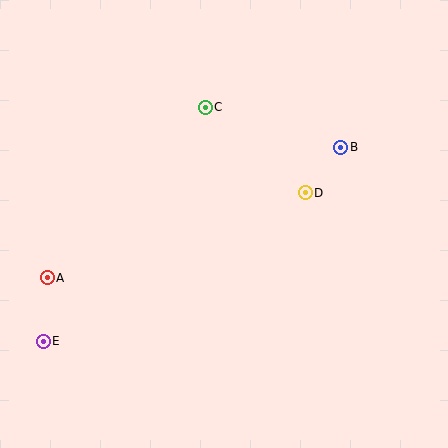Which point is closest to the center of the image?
Point D at (305, 193) is closest to the center.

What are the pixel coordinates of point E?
Point E is at (43, 341).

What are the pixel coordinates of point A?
Point A is at (47, 278).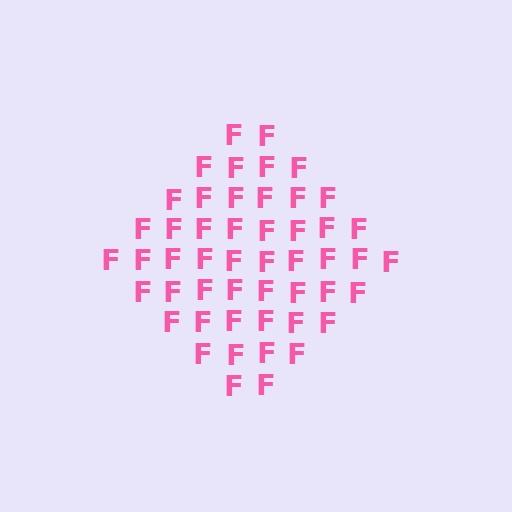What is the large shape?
The large shape is a diamond.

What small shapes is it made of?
It is made of small letter F's.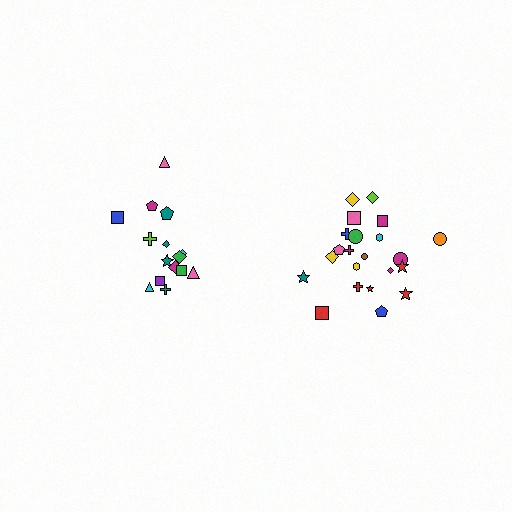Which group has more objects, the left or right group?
The right group.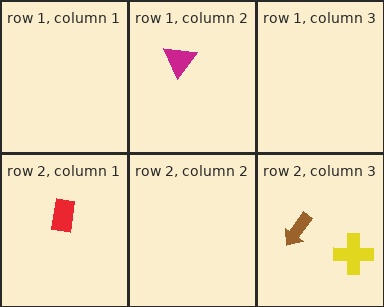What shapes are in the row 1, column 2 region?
The magenta triangle.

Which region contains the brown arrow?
The row 2, column 3 region.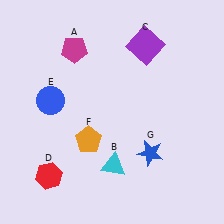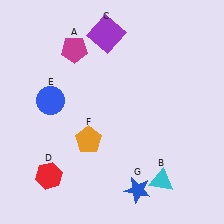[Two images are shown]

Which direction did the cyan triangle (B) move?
The cyan triangle (B) moved right.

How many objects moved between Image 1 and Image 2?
3 objects moved between the two images.